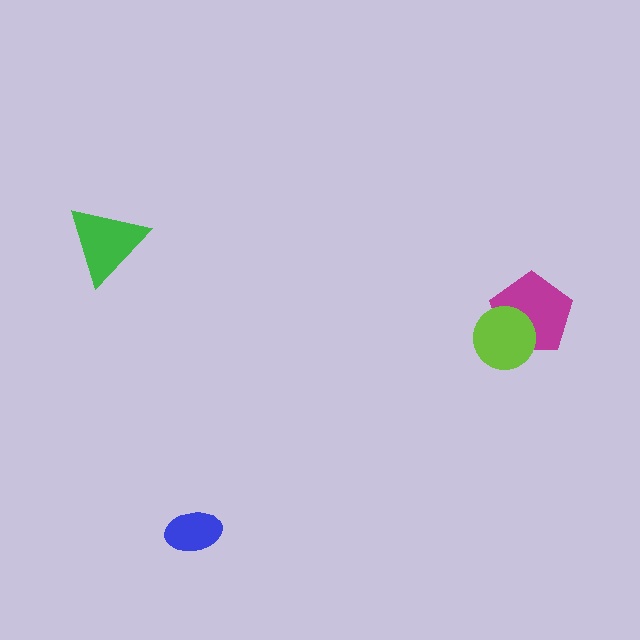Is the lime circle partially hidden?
No, no other shape covers it.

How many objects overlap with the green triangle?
0 objects overlap with the green triangle.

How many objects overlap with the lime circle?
1 object overlaps with the lime circle.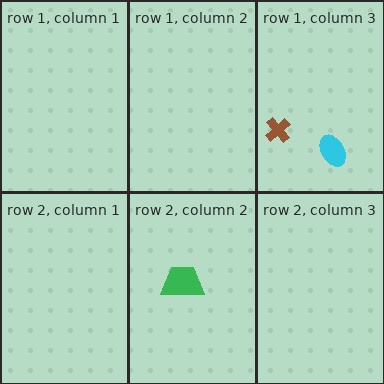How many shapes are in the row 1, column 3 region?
2.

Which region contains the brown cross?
The row 1, column 3 region.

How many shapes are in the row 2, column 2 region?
1.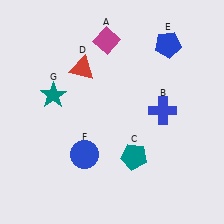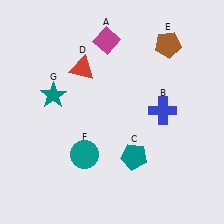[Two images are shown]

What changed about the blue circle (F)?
In Image 1, F is blue. In Image 2, it changed to teal.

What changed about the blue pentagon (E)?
In Image 1, E is blue. In Image 2, it changed to brown.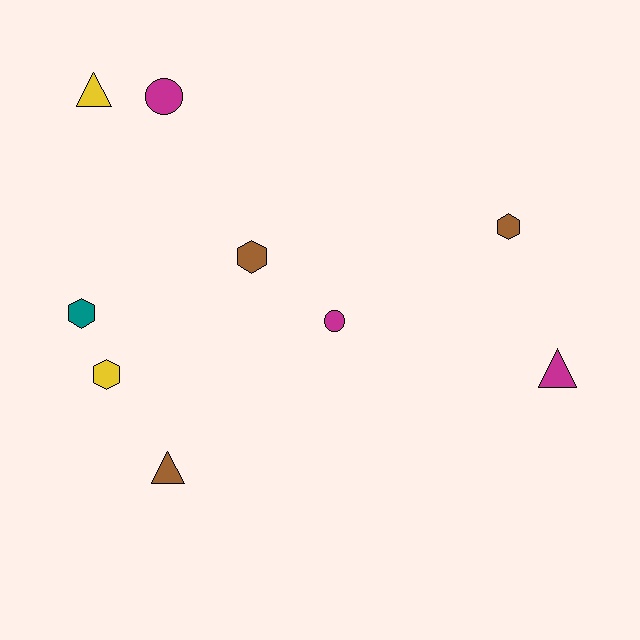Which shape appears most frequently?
Hexagon, with 4 objects.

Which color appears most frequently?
Brown, with 3 objects.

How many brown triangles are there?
There is 1 brown triangle.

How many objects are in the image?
There are 9 objects.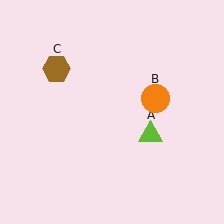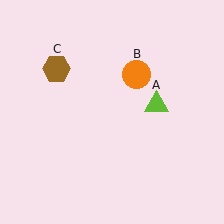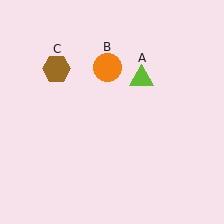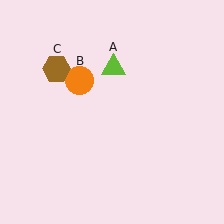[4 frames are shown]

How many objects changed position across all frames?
2 objects changed position: lime triangle (object A), orange circle (object B).